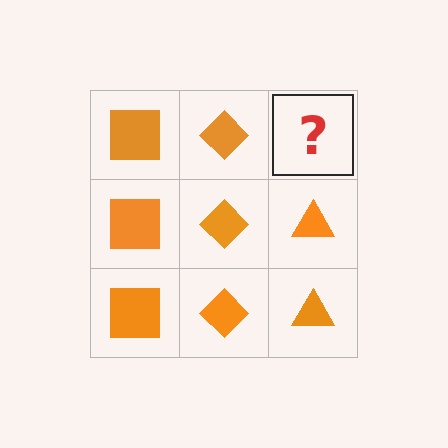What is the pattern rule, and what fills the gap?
The rule is that each column has a consistent shape. The gap should be filled with an orange triangle.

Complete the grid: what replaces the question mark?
The question mark should be replaced with an orange triangle.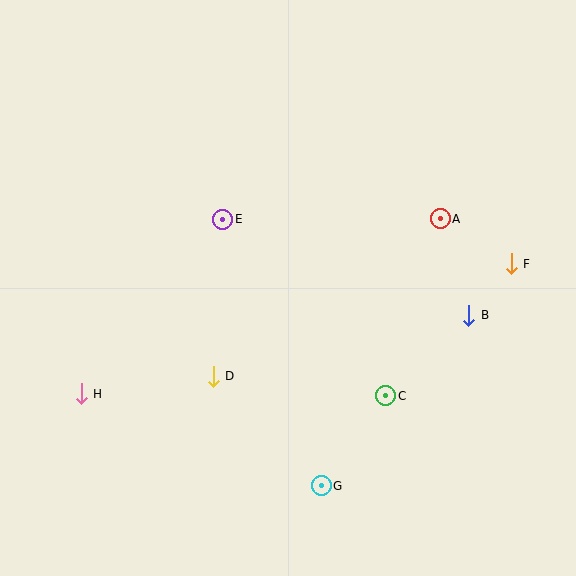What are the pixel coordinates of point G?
Point G is at (321, 486).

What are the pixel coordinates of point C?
Point C is at (386, 396).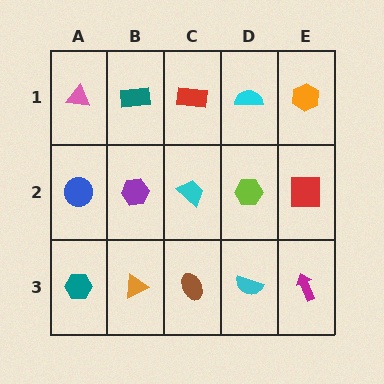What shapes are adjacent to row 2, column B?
A teal rectangle (row 1, column B), an orange triangle (row 3, column B), a blue circle (row 2, column A), a cyan trapezoid (row 2, column C).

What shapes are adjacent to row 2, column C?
A red rectangle (row 1, column C), a brown ellipse (row 3, column C), a purple hexagon (row 2, column B), a lime hexagon (row 2, column D).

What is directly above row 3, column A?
A blue circle.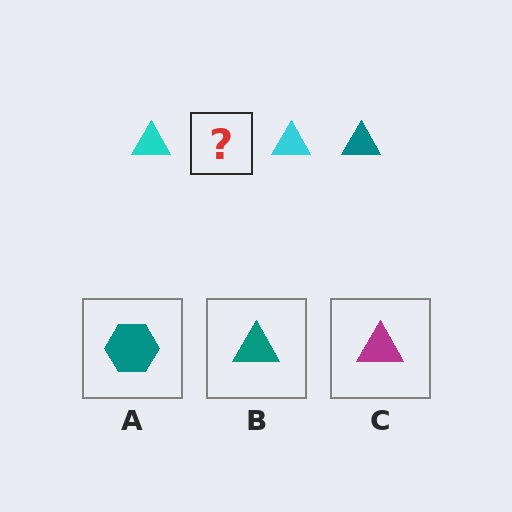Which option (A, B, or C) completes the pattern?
B.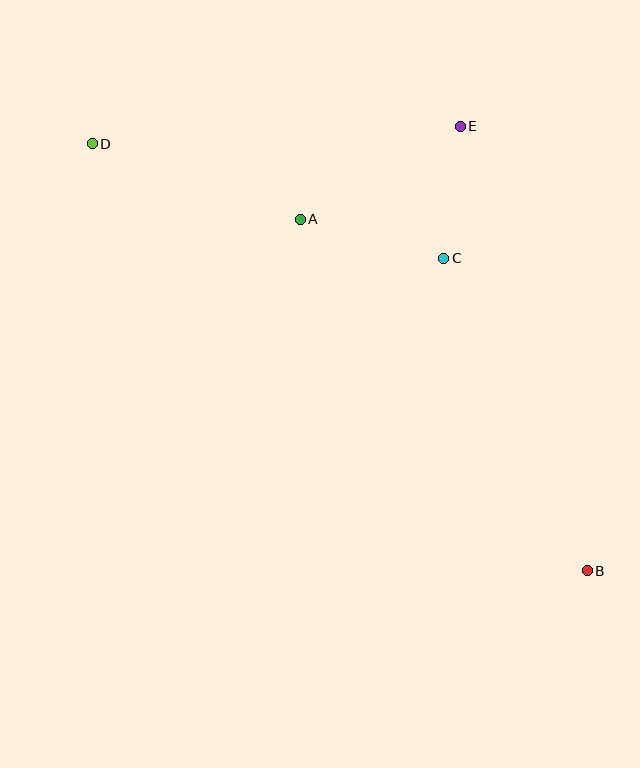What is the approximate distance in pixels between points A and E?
The distance between A and E is approximately 185 pixels.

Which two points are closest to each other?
Points C and E are closest to each other.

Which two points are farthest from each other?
Points B and D are farthest from each other.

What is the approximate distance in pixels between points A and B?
The distance between A and B is approximately 454 pixels.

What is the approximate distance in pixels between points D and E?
The distance between D and E is approximately 369 pixels.